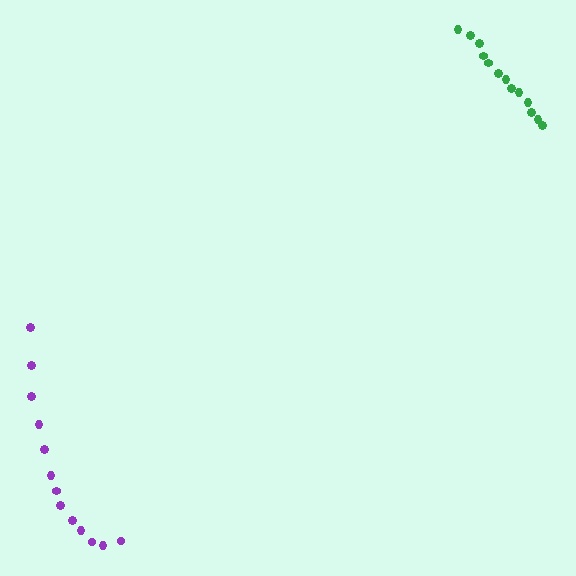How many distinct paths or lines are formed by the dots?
There are 2 distinct paths.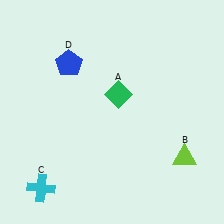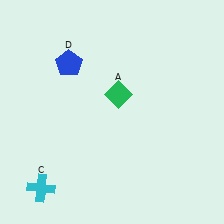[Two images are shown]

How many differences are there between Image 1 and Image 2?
There is 1 difference between the two images.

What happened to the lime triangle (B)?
The lime triangle (B) was removed in Image 2. It was in the bottom-right area of Image 1.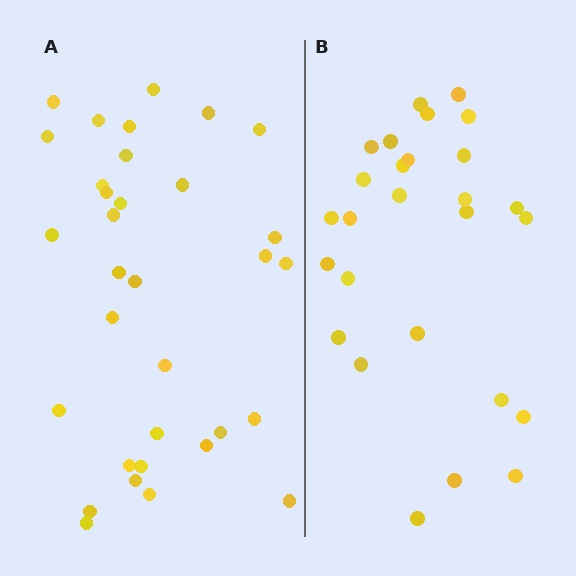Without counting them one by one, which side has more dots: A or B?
Region A (the left region) has more dots.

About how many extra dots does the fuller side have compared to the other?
Region A has about 6 more dots than region B.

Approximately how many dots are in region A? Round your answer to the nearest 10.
About 30 dots. (The exact count is 33, which rounds to 30.)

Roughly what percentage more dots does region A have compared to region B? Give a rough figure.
About 20% more.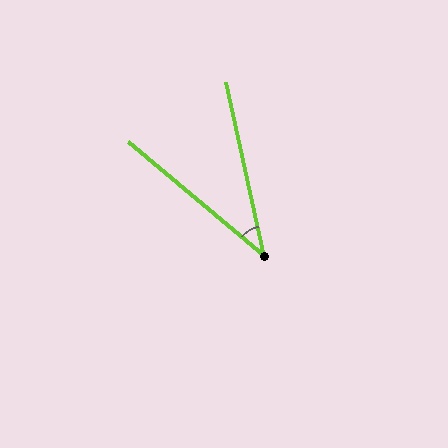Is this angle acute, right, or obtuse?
It is acute.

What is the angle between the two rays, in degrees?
Approximately 38 degrees.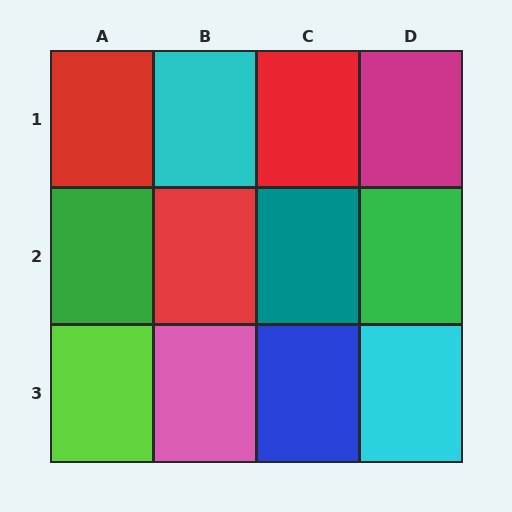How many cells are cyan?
2 cells are cyan.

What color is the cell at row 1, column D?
Magenta.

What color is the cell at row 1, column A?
Red.